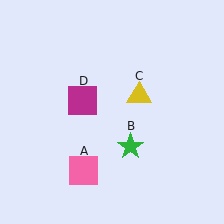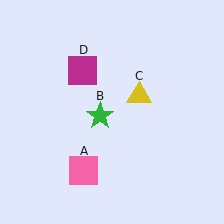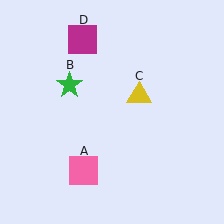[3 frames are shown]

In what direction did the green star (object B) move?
The green star (object B) moved up and to the left.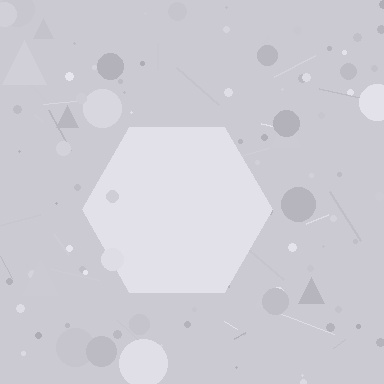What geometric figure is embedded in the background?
A hexagon is embedded in the background.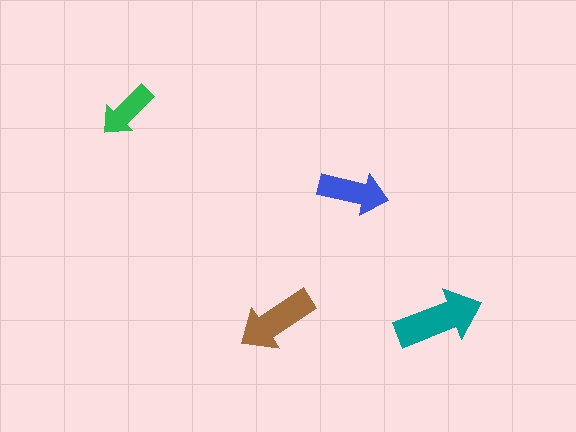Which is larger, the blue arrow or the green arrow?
The blue one.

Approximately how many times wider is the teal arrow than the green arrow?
About 1.5 times wider.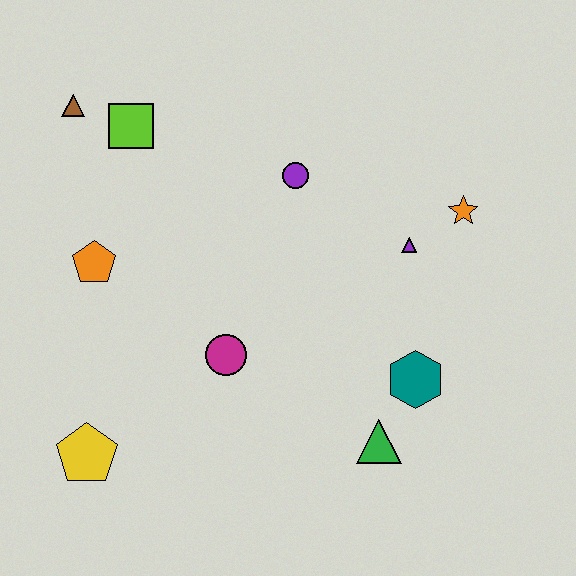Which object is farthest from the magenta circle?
The brown triangle is farthest from the magenta circle.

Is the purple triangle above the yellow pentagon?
Yes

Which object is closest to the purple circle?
The purple triangle is closest to the purple circle.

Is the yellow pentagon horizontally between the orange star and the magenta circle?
No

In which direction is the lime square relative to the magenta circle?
The lime square is above the magenta circle.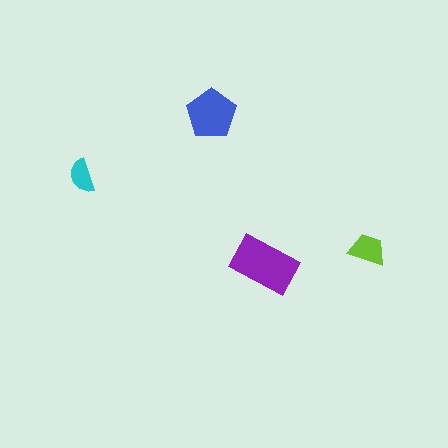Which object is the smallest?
The cyan semicircle.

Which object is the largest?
The purple rectangle.